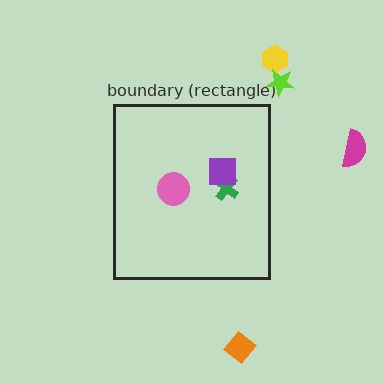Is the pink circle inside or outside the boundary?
Inside.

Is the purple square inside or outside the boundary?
Inside.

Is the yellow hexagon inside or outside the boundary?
Outside.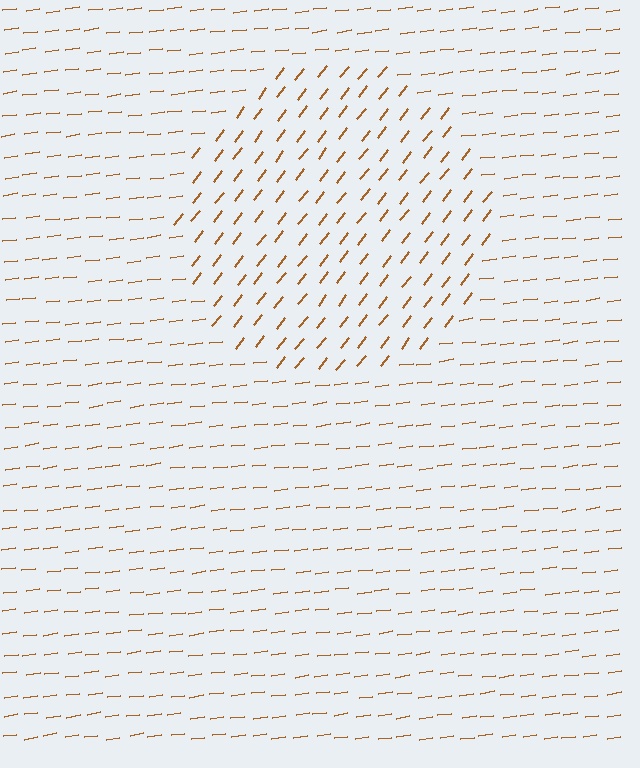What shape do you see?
I see a circle.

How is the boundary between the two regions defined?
The boundary is defined purely by a change in line orientation (approximately 45 degrees difference). All lines are the same color and thickness.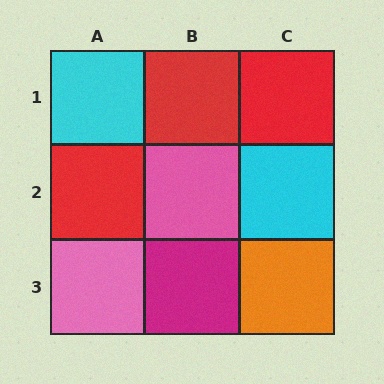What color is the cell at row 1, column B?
Red.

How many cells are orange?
1 cell is orange.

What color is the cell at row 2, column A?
Red.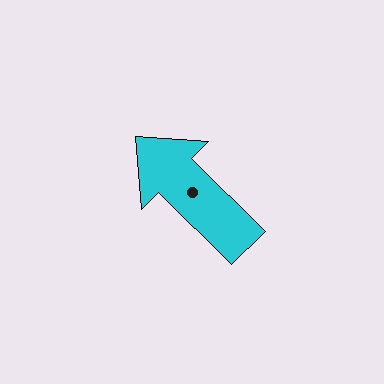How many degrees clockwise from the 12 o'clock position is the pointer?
Approximately 315 degrees.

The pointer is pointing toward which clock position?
Roughly 10 o'clock.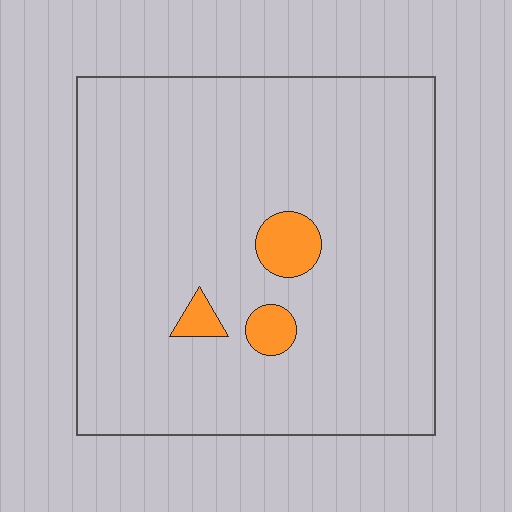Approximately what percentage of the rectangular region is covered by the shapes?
Approximately 5%.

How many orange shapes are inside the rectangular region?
3.